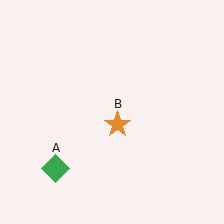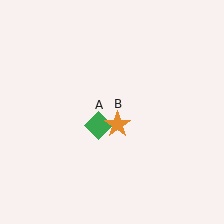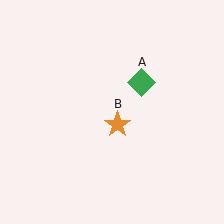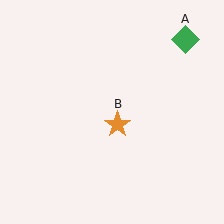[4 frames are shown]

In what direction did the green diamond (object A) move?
The green diamond (object A) moved up and to the right.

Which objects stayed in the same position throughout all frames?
Orange star (object B) remained stationary.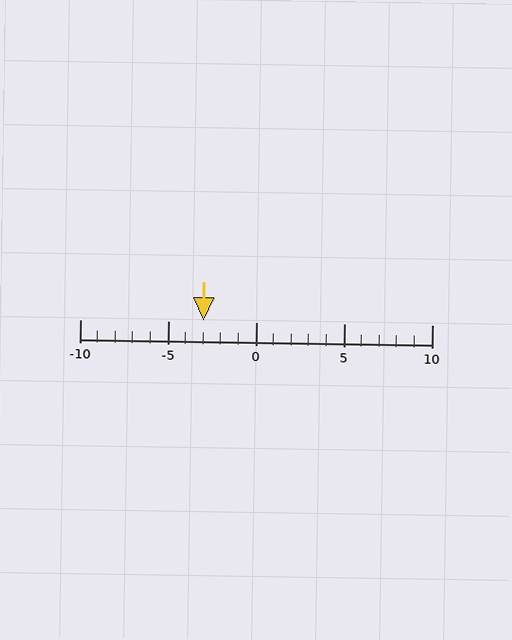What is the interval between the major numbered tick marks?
The major tick marks are spaced 5 units apart.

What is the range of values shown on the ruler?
The ruler shows values from -10 to 10.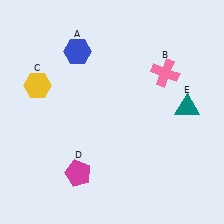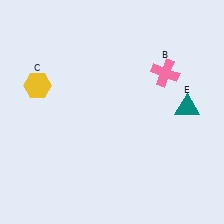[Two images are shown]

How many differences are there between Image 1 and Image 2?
There are 2 differences between the two images.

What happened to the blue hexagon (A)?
The blue hexagon (A) was removed in Image 2. It was in the top-left area of Image 1.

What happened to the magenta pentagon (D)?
The magenta pentagon (D) was removed in Image 2. It was in the bottom-left area of Image 1.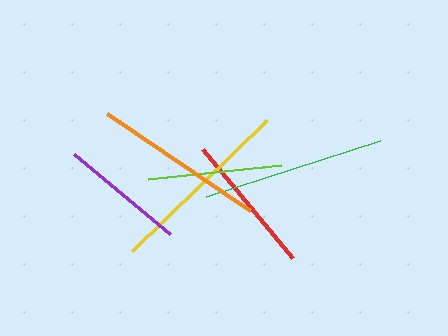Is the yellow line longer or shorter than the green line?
The yellow line is longer than the green line.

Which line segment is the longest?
The yellow line is the longest at approximately 188 pixels.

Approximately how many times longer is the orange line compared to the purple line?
The orange line is approximately 1.4 times the length of the purple line.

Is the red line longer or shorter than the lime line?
The red line is longer than the lime line.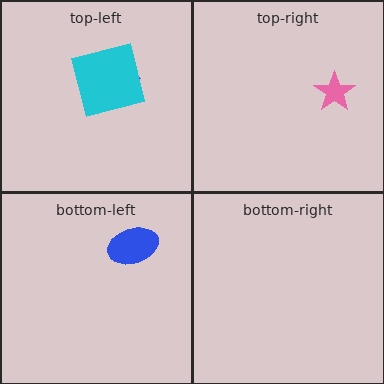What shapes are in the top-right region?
The pink star.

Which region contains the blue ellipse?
The bottom-left region.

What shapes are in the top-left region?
The purple diamond, the cyan square.